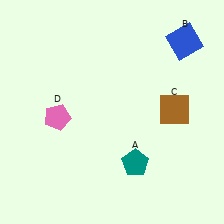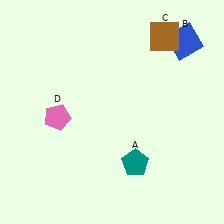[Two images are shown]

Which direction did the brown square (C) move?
The brown square (C) moved up.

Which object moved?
The brown square (C) moved up.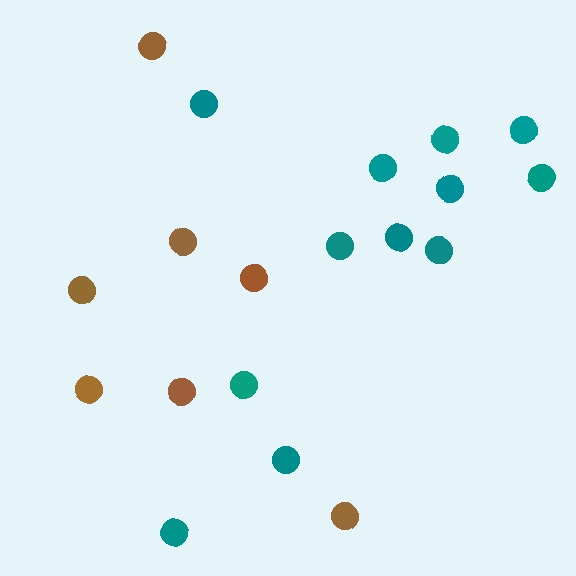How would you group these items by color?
There are 2 groups: one group of teal circles (12) and one group of brown circles (7).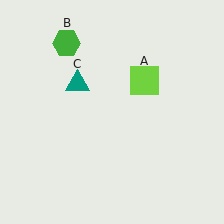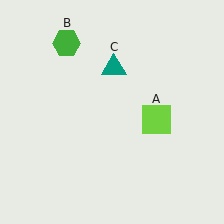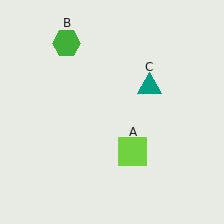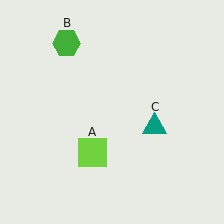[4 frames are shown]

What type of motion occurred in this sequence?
The lime square (object A), teal triangle (object C) rotated clockwise around the center of the scene.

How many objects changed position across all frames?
2 objects changed position: lime square (object A), teal triangle (object C).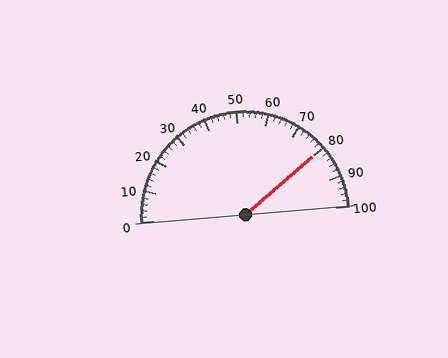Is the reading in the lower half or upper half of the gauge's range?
The reading is in the upper half of the range (0 to 100).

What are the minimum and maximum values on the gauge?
The gauge ranges from 0 to 100.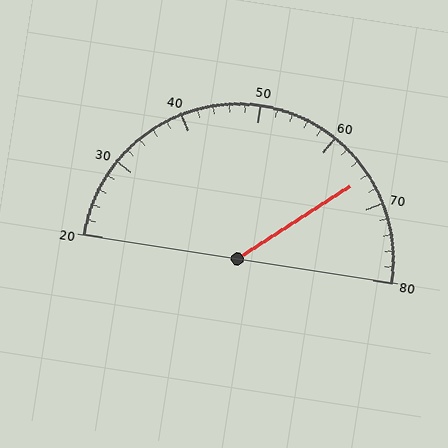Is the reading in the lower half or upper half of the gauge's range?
The reading is in the upper half of the range (20 to 80).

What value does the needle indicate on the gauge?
The needle indicates approximately 66.